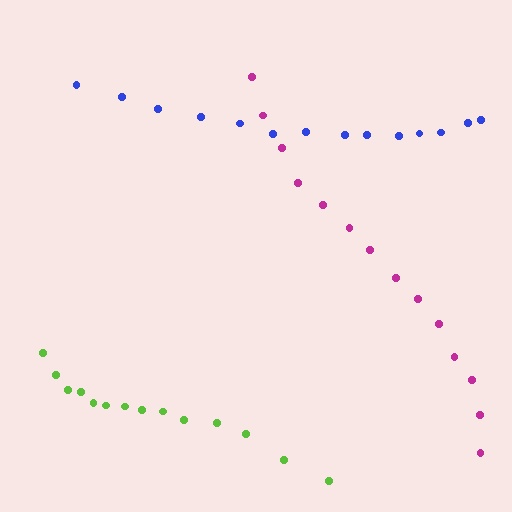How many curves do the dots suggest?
There are 3 distinct paths.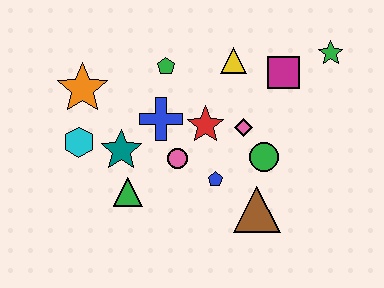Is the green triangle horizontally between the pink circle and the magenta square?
No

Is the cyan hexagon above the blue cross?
No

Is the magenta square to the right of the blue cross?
Yes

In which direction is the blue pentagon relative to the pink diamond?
The blue pentagon is below the pink diamond.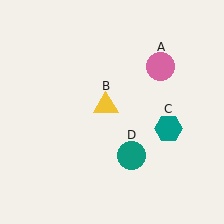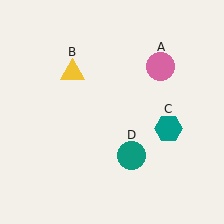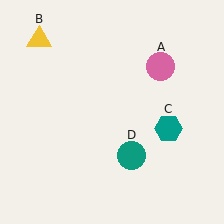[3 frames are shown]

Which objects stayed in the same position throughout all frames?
Pink circle (object A) and teal hexagon (object C) and teal circle (object D) remained stationary.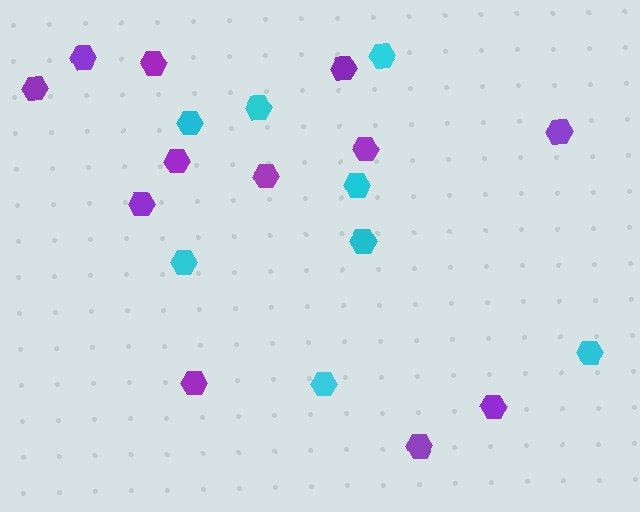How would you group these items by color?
There are 2 groups: one group of purple hexagons (12) and one group of cyan hexagons (8).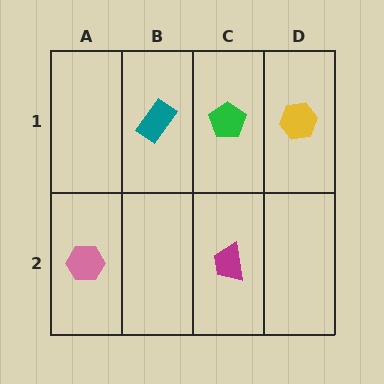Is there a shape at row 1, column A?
No, that cell is empty.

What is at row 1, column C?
A green pentagon.